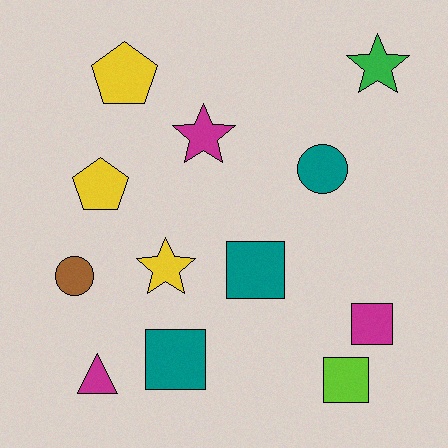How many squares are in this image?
There are 4 squares.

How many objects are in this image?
There are 12 objects.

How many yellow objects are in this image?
There are 3 yellow objects.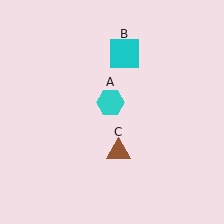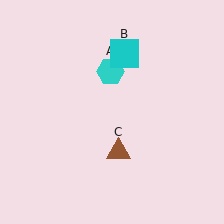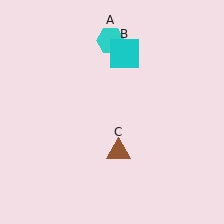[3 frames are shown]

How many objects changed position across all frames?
1 object changed position: cyan hexagon (object A).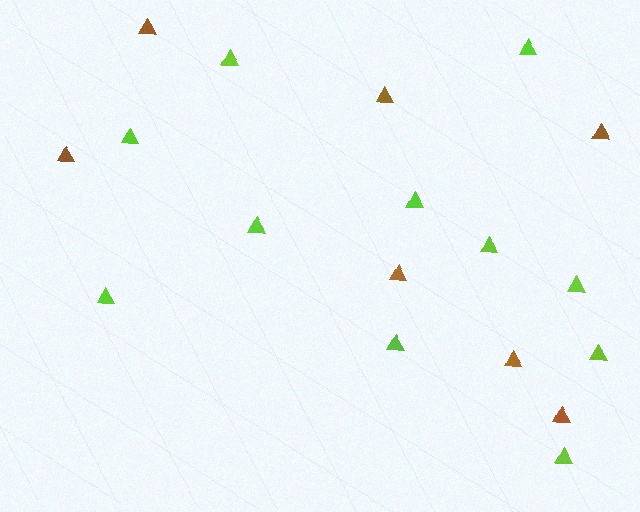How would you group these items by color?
There are 2 groups: one group of lime triangles (11) and one group of brown triangles (7).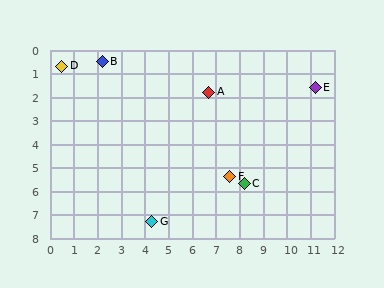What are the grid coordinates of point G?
Point G is at approximately (4.3, 7.3).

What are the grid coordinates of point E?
Point E is at approximately (11.2, 1.6).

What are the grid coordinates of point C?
Point C is at approximately (8.2, 5.7).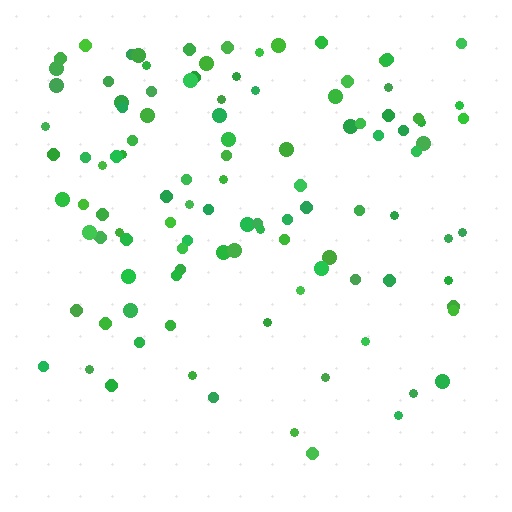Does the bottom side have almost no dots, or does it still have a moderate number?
Still a moderate number, just noticeably fewer than the top.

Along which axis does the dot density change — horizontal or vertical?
Vertical.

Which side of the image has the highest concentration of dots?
The top.